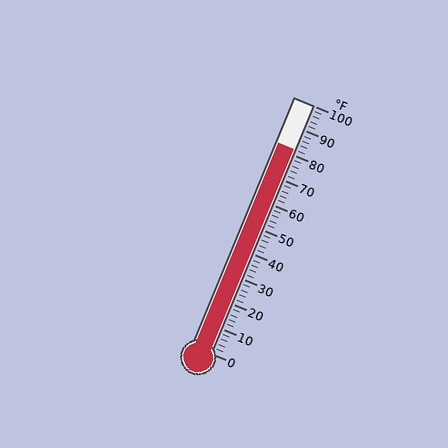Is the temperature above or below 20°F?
The temperature is above 20°F.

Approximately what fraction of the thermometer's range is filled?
The thermometer is filled to approximately 80% of its range.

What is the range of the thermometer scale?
The thermometer scale ranges from 0°F to 100°F.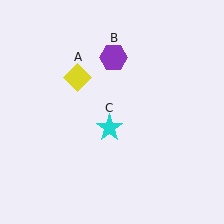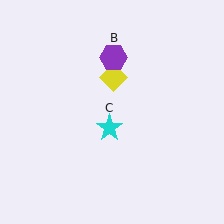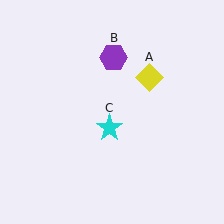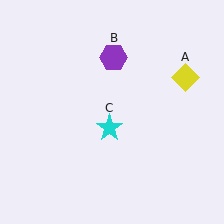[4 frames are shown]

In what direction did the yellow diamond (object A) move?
The yellow diamond (object A) moved right.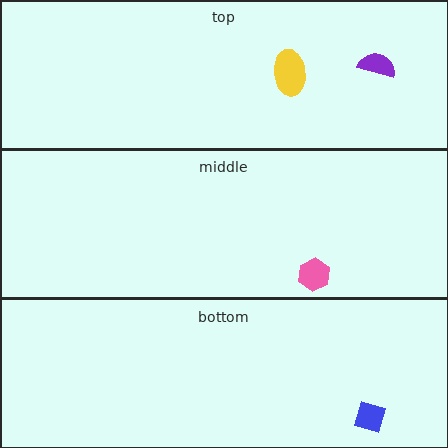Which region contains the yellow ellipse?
The top region.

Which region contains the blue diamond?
The bottom region.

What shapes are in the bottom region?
The blue diamond.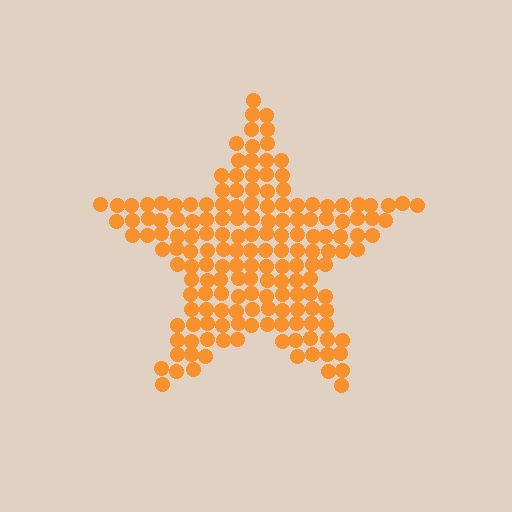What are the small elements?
The small elements are circles.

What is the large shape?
The large shape is a star.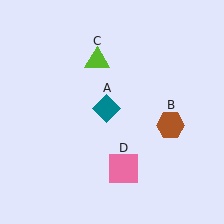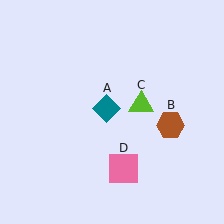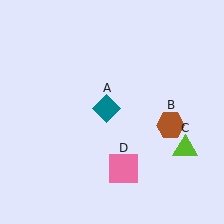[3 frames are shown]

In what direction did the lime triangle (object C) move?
The lime triangle (object C) moved down and to the right.